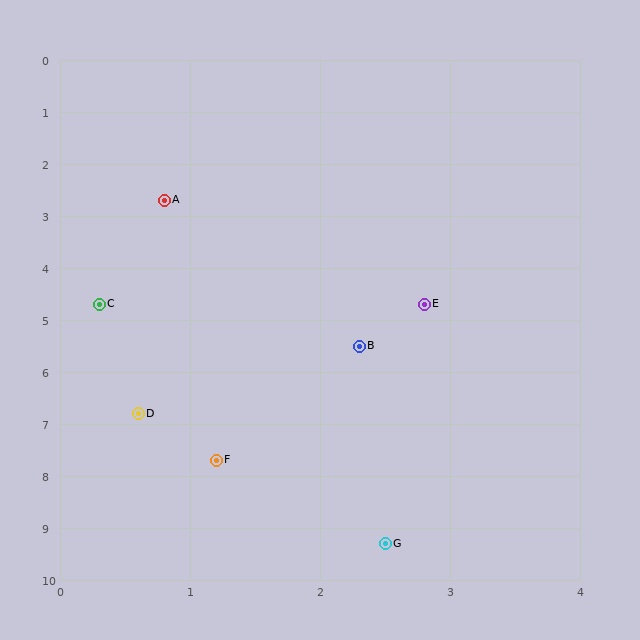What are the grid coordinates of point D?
Point D is at approximately (0.6, 6.8).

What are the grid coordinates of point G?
Point G is at approximately (2.5, 9.3).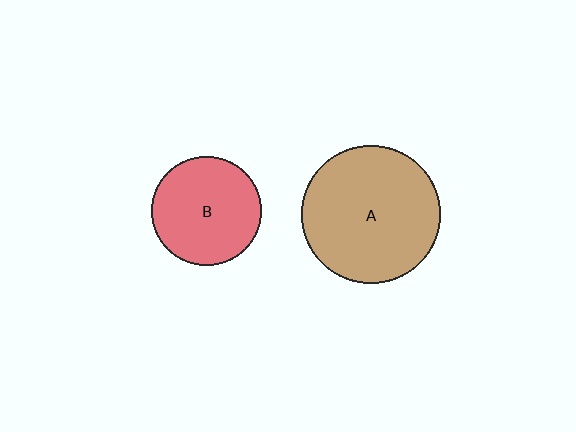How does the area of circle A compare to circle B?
Approximately 1.6 times.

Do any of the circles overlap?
No, none of the circles overlap.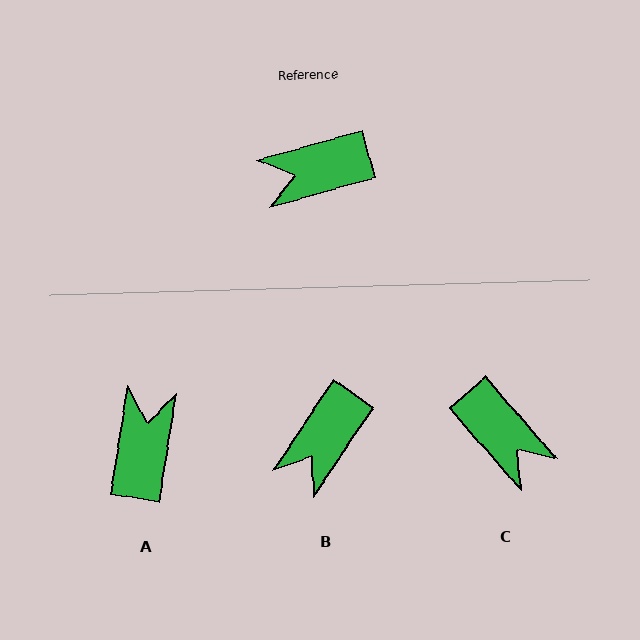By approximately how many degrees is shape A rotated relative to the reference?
Approximately 115 degrees clockwise.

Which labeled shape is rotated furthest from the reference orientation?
C, about 115 degrees away.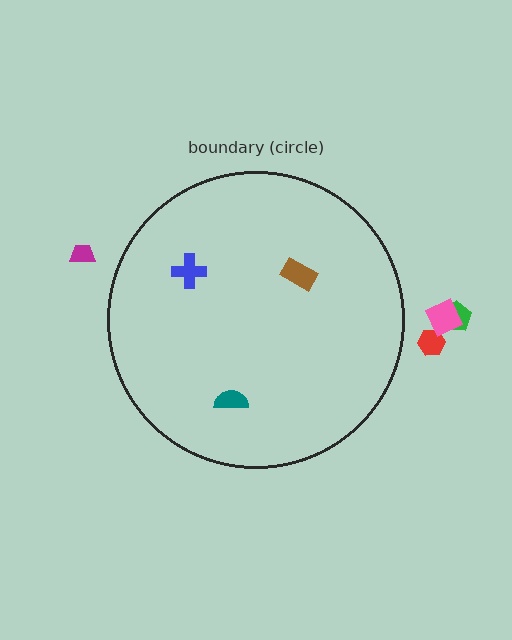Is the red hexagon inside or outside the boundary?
Outside.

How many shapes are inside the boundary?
3 inside, 4 outside.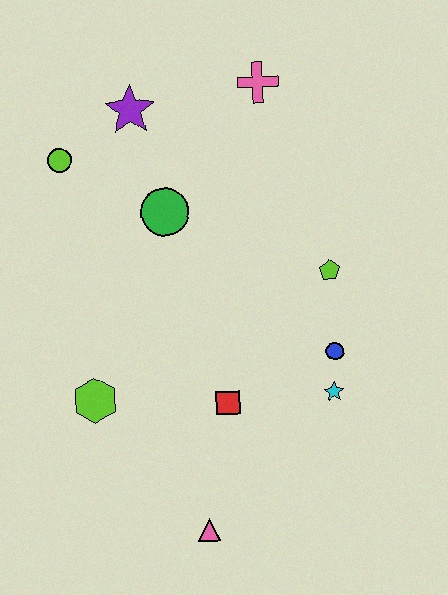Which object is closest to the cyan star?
The blue circle is closest to the cyan star.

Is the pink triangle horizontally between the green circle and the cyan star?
Yes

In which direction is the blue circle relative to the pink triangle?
The blue circle is above the pink triangle.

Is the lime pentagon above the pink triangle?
Yes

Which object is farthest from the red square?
The pink cross is farthest from the red square.